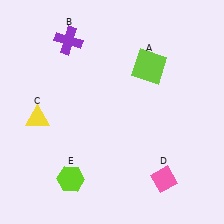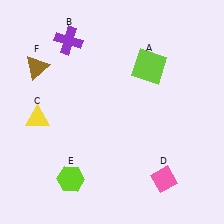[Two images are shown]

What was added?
A brown triangle (F) was added in Image 2.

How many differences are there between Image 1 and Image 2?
There is 1 difference between the two images.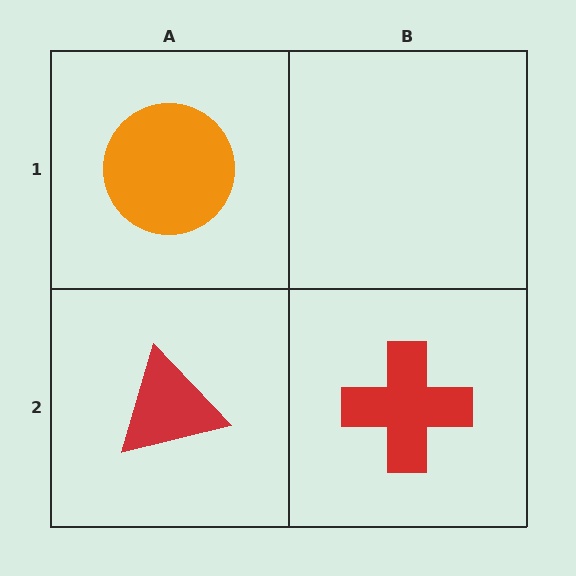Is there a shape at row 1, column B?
No, that cell is empty.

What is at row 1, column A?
An orange circle.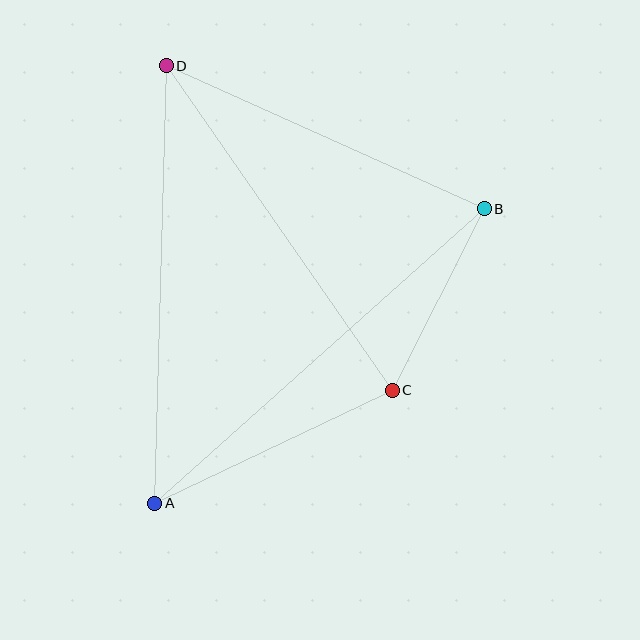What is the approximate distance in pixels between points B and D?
The distance between B and D is approximately 349 pixels.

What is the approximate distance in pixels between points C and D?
The distance between C and D is approximately 396 pixels.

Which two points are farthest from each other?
Points A and B are farthest from each other.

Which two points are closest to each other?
Points B and C are closest to each other.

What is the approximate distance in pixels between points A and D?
The distance between A and D is approximately 438 pixels.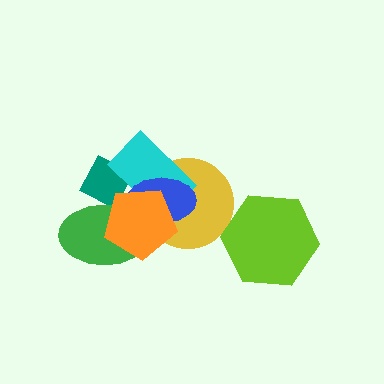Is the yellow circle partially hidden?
Yes, it is partially covered by another shape.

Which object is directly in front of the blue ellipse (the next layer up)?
The green ellipse is directly in front of the blue ellipse.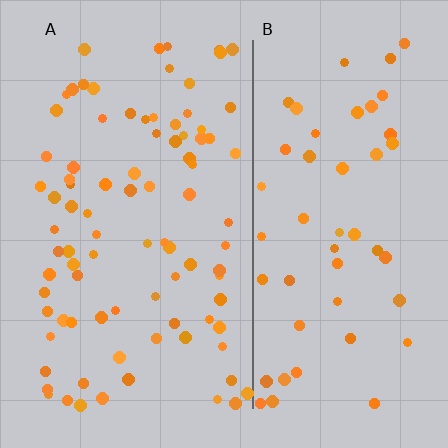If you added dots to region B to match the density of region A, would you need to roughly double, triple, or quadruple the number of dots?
Approximately double.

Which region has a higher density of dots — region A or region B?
A (the left).